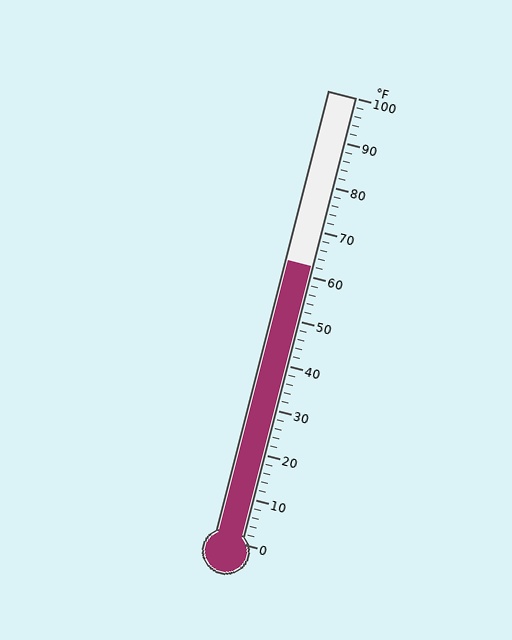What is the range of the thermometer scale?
The thermometer scale ranges from 0°F to 100°F.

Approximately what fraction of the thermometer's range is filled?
The thermometer is filled to approximately 60% of its range.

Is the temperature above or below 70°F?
The temperature is below 70°F.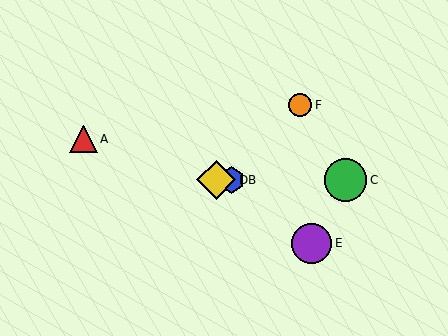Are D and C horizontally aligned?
Yes, both are at y≈180.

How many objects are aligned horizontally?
3 objects (B, C, D) are aligned horizontally.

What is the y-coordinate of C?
Object C is at y≈180.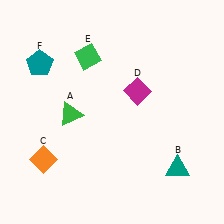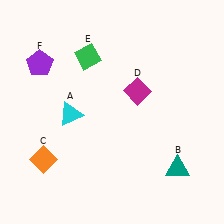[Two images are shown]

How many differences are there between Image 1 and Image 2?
There are 2 differences between the two images.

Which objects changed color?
A changed from green to cyan. F changed from teal to purple.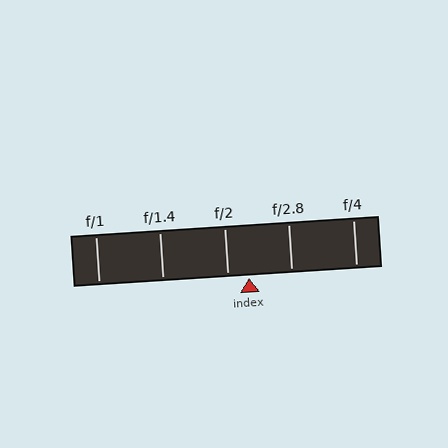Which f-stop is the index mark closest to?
The index mark is closest to f/2.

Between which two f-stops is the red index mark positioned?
The index mark is between f/2 and f/2.8.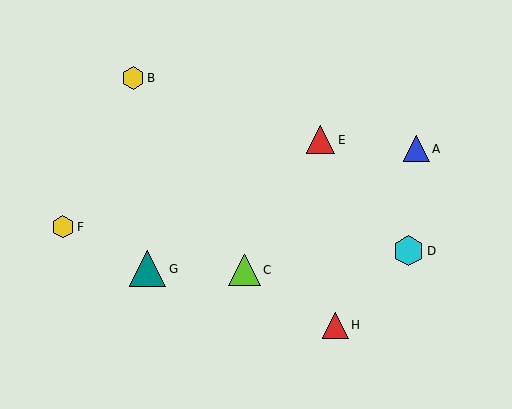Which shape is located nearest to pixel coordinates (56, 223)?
The yellow hexagon (labeled F) at (63, 227) is nearest to that location.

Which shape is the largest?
The teal triangle (labeled G) is the largest.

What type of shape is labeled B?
Shape B is a yellow hexagon.